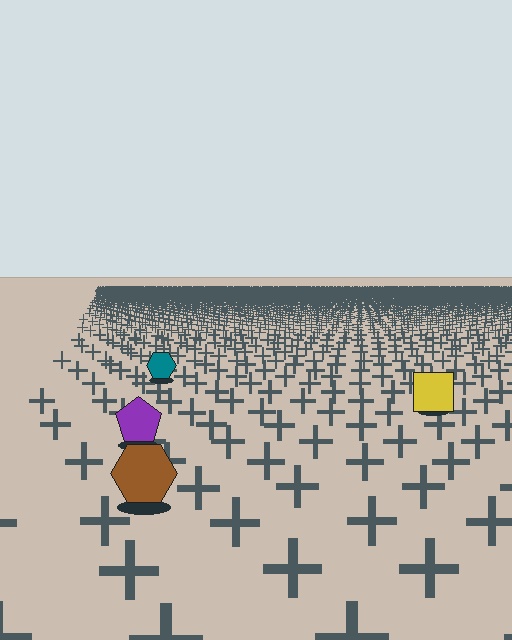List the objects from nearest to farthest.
From nearest to farthest: the brown hexagon, the purple pentagon, the yellow square, the teal hexagon.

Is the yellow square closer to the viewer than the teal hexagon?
Yes. The yellow square is closer — you can tell from the texture gradient: the ground texture is coarser near it.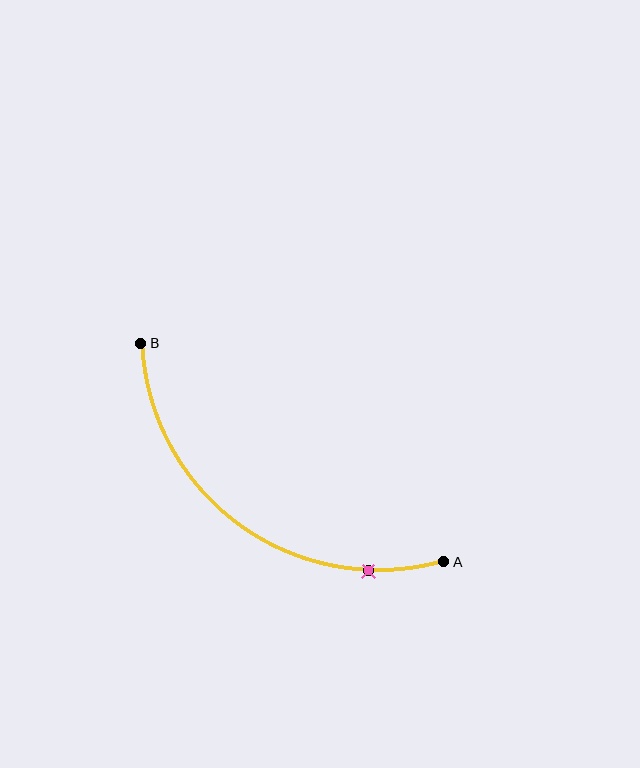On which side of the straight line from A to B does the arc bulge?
The arc bulges below and to the left of the straight line connecting A and B.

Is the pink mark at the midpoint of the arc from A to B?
No. The pink mark lies on the arc but is closer to endpoint A. The arc midpoint would be at the point on the curve equidistant along the arc from both A and B.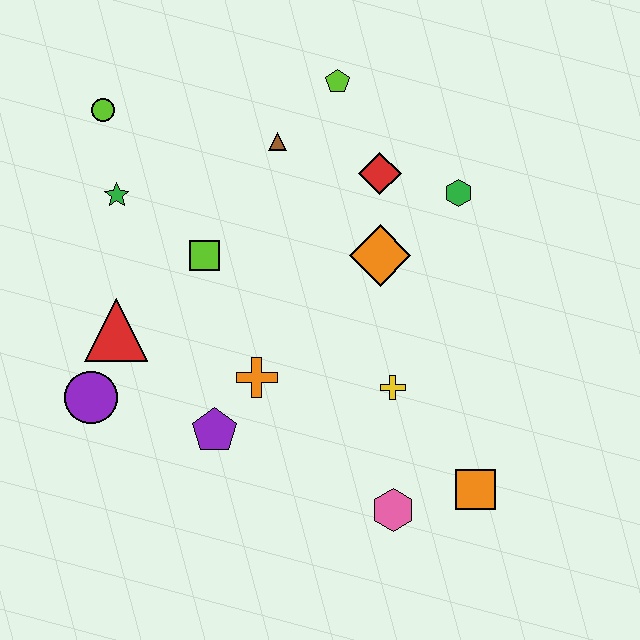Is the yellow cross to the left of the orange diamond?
No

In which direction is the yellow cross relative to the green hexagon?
The yellow cross is below the green hexagon.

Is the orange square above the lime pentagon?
No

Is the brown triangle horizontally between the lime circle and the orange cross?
No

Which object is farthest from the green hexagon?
The purple circle is farthest from the green hexagon.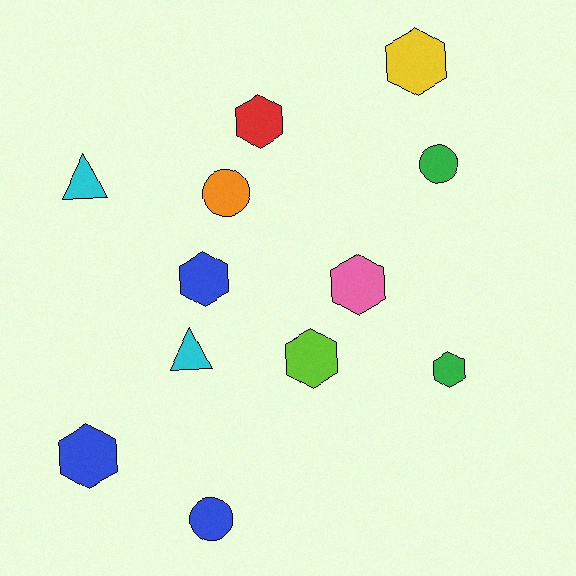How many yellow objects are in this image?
There is 1 yellow object.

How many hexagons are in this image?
There are 7 hexagons.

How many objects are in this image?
There are 12 objects.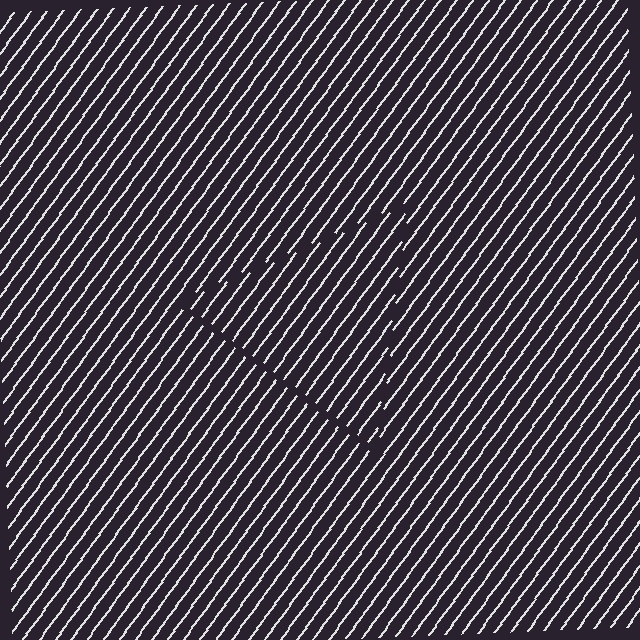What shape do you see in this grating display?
An illusory triangle. The interior of the shape contains the same grating, shifted by half a period — the contour is defined by the phase discontinuity where line-ends from the inner and outer gratings abut.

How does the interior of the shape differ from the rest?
The interior of the shape contains the same grating, shifted by half a period — the contour is defined by the phase discontinuity where line-ends from the inner and outer gratings abut.